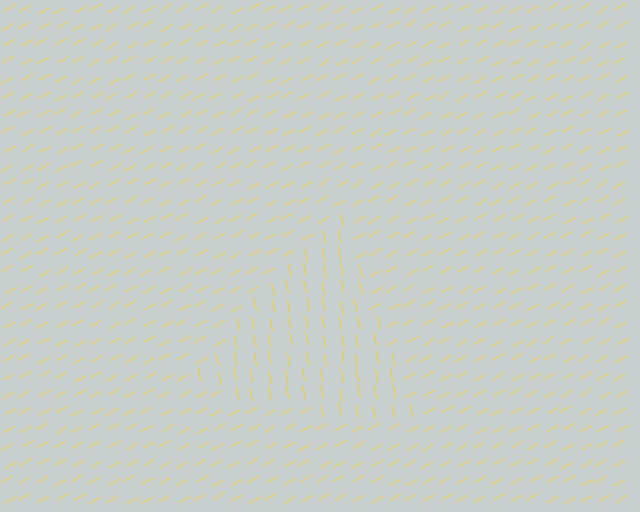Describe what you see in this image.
The image is filled with small yellow line segments. A triangle region in the image has lines oriented differently from the surrounding lines, creating a visible texture boundary.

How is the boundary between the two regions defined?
The boundary is defined purely by a change in line orientation (approximately 72 degrees difference). All lines are the same color and thickness.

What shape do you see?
I see a triangle.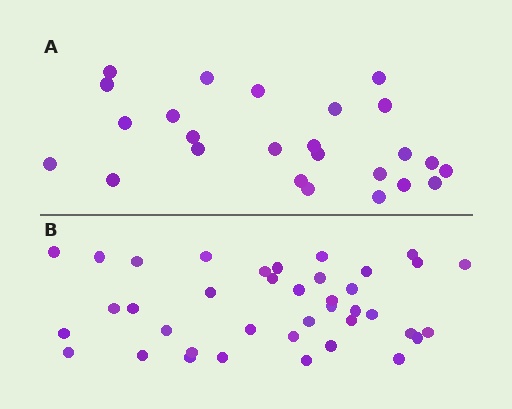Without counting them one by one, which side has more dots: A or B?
Region B (the bottom region) has more dots.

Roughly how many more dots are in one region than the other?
Region B has approximately 15 more dots than region A.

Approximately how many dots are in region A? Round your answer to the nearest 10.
About 20 dots. (The exact count is 25, which rounds to 20.)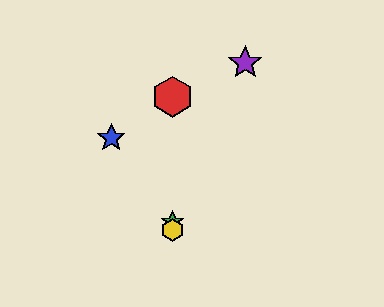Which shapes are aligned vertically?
The red hexagon, the green star, the yellow hexagon are aligned vertically.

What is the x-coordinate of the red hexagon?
The red hexagon is at x≈172.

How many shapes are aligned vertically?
3 shapes (the red hexagon, the green star, the yellow hexagon) are aligned vertically.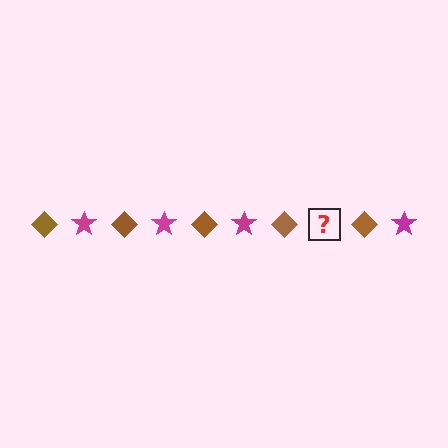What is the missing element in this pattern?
The missing element is a magenta star.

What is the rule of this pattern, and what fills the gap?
The rule is that the pattern alternates between brown diamond and magenta star. The gap should be filled with a magenta star.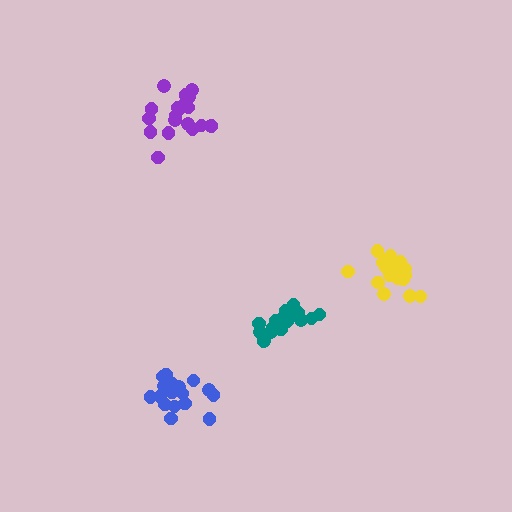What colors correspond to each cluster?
The clusters are colored: purple, blue, teal, yellow.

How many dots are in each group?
Group 1: 20 dots, Group 2: 19 dots, Group 3: 19 dots, Group 4: 20 dots (78 total).